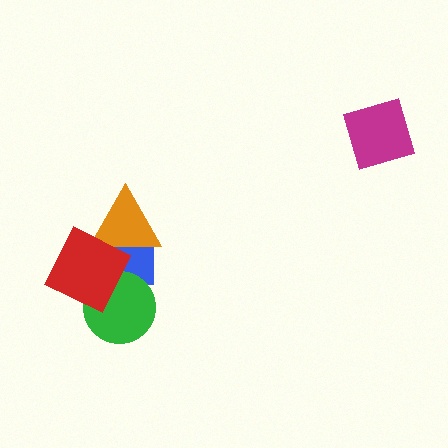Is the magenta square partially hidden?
No, no other shape covers it.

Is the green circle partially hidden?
Yes, it is partially covered by another shape.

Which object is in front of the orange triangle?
The red square is in front of the orange triangle.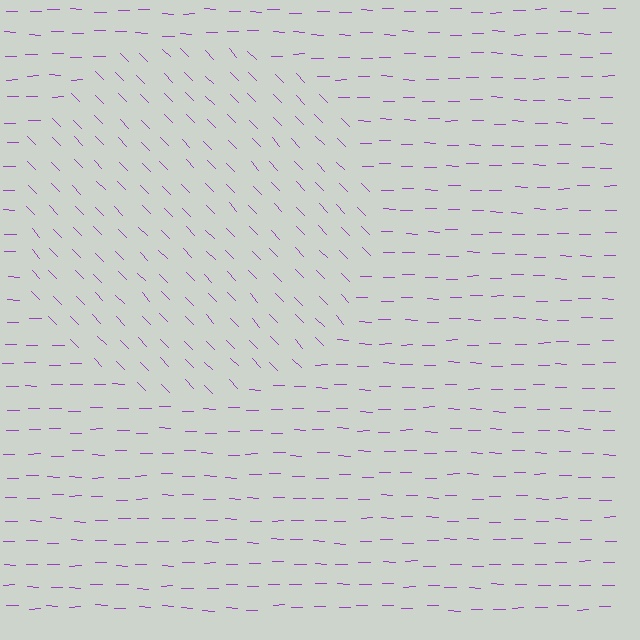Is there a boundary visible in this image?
Yes, there is a texture boundary formed by a change in line orientation.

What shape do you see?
I see a circle.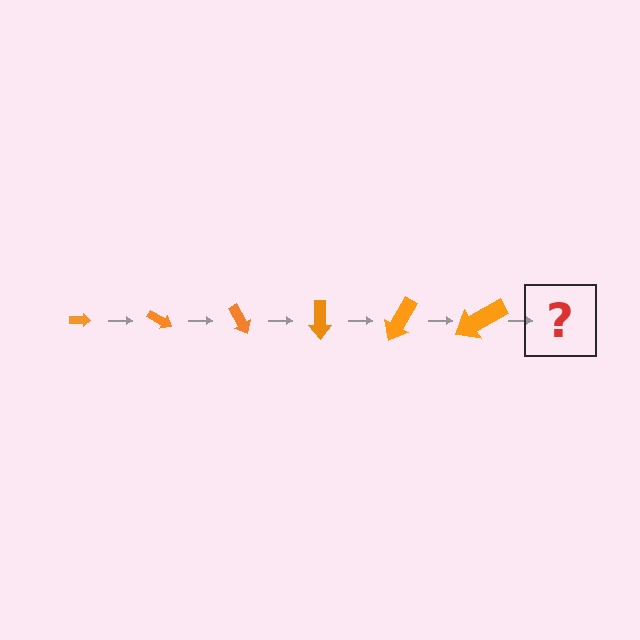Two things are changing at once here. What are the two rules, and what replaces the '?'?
The two rules are that the arrow grows larger each step and it rotates 30 degrees each step. The '?' should be an arrow, larger than the previous one and rotated 180 degrees from the start.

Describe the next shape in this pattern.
It should be an arrow, larger than the previous one and rotated 180 degrees from the start.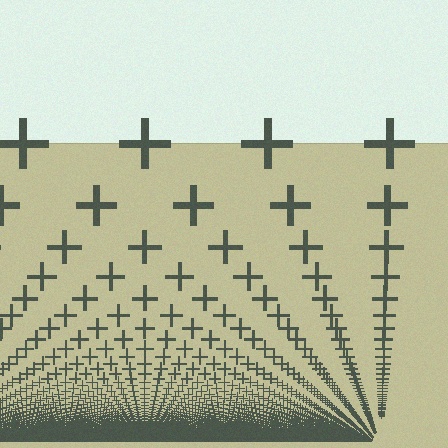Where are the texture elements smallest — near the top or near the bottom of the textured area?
Near the bottom.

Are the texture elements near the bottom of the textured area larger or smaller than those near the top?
Smaller. The gradient is inverted — elements near the bottom are smaller and denser.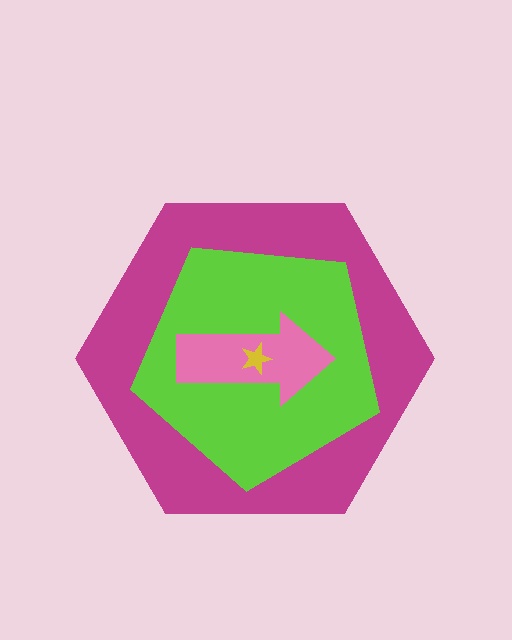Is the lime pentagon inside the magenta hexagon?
Yes.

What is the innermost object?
The yellow star.